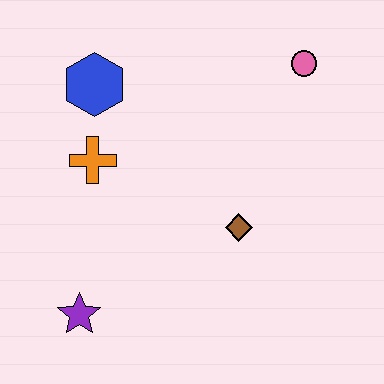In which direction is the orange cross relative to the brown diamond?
The orange cross is to the left of the brown diamond.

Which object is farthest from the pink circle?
The purple star is farthest from the pink circle.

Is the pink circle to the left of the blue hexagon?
No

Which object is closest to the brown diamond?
The orange cross is closest to the brown diamond.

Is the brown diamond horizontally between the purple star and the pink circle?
Yes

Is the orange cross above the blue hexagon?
No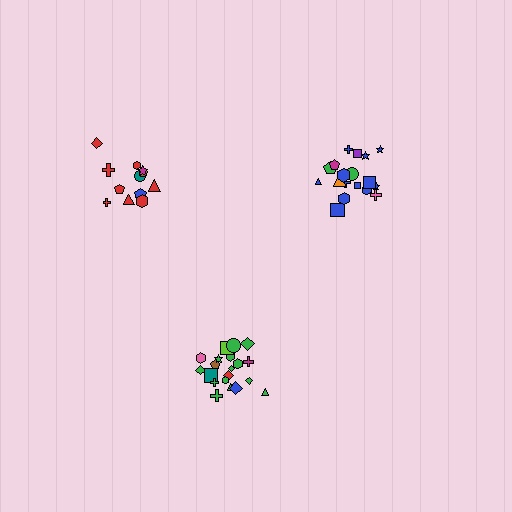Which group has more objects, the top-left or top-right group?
The top-right group.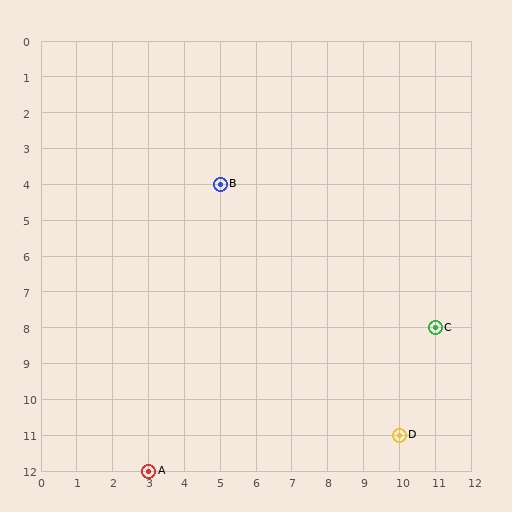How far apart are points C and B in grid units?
Points C and B are 6 columns and 4 rows apart (about 7.2 grid units diagonally).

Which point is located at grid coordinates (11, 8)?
Point C is at (11, 8).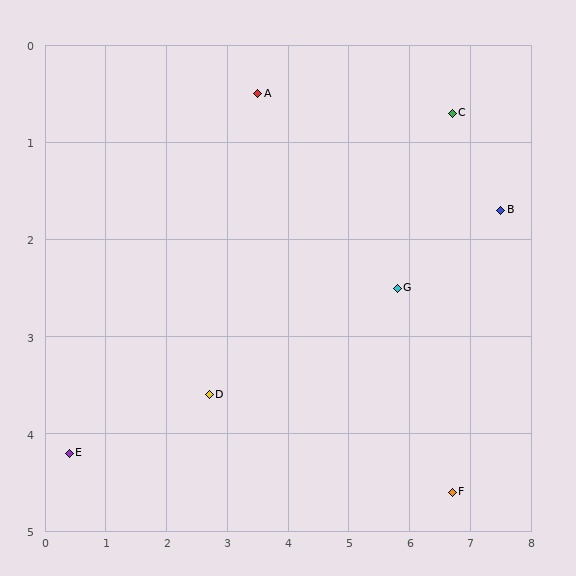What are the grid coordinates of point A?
Point A is at approximately (3.5, 0.5).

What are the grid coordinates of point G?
Point G is at approximately (5.8, 2.5).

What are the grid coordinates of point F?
Point F is at approximately (6.7, 4.6).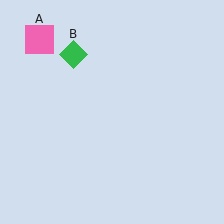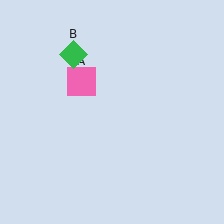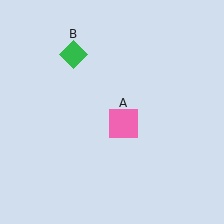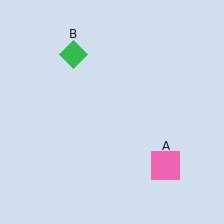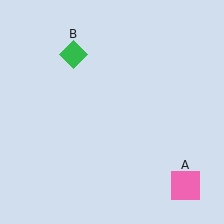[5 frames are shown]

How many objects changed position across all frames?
1 object changed position: pink square (object A).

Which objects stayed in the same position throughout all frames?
Green diamond (object B) remained stationary.